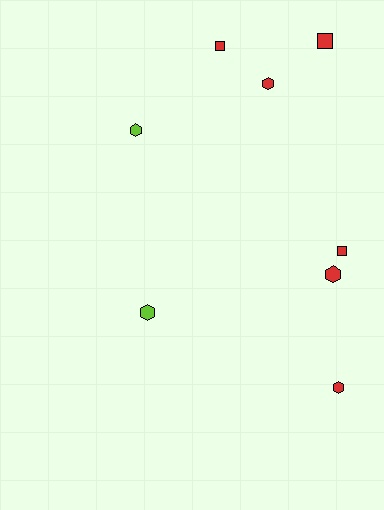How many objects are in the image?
There are 8 objects.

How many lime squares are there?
There are no lime squares.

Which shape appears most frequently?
Hexagon, with 5 objects.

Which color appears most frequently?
Red, with 6 objects.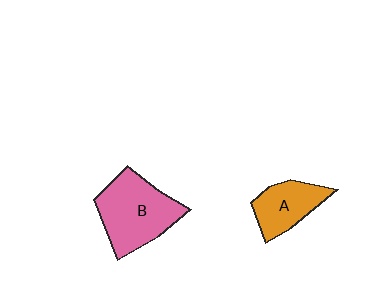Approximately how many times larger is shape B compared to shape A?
Approximately 1.7 times.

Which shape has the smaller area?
Shape A (orange).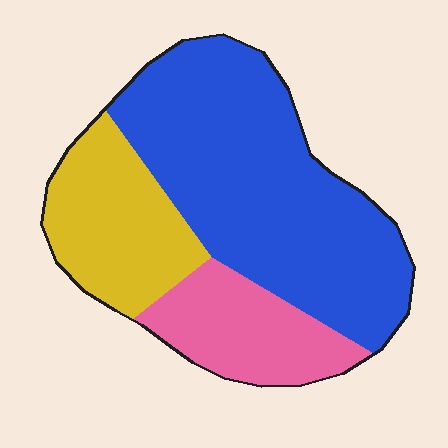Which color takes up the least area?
Pink, at roughly 20%.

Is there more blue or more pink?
Blue.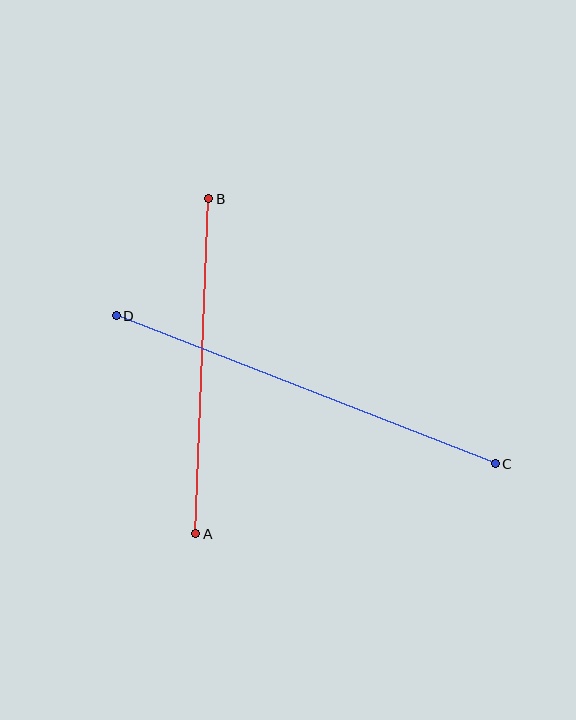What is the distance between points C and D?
The distance is approximately 407 pixels.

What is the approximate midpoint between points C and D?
The midpoint is at approximately (306, 390) pixels.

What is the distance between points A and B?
The distance is approximately 335 pixels.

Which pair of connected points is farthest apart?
Points C and D are farthest apart.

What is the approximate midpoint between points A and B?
The midpoint is at approximately (202, 366) pixels.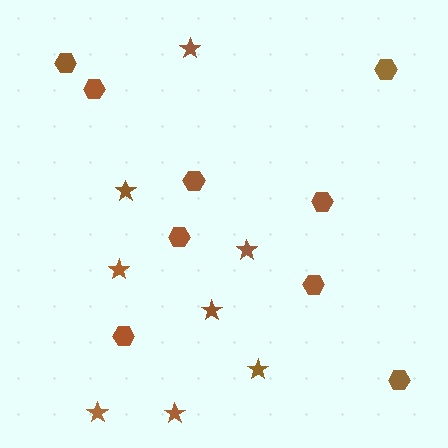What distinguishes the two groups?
There are 2 groups: one group of hexagons (9) and one group of stars (8).